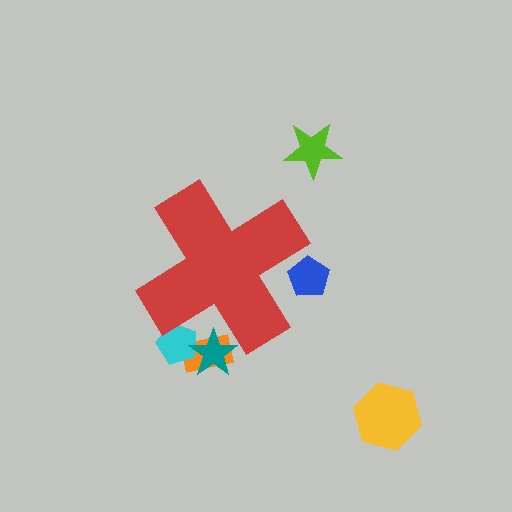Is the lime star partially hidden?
No, the lime star is fully visible.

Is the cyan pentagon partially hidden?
Yes, the cyan pentagon is partially hidden behind the red cross.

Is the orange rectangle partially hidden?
Yes, the orange rectangle is partially hidden behind the red cross.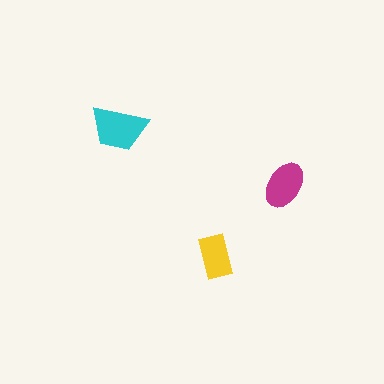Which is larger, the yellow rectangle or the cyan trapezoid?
The cyan trapezoid.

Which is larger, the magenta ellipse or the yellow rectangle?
The magenta ellipse.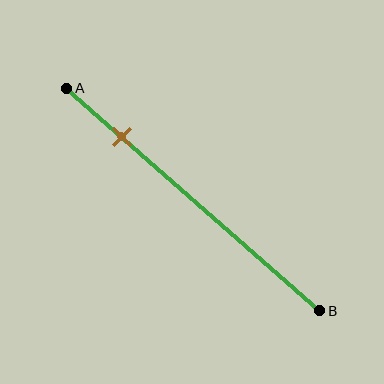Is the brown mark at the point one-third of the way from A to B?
No, the mark is at about 20% from A, not at the 33% one-third point.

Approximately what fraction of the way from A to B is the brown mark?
The brown mark is approximately 20% of the way from A to B.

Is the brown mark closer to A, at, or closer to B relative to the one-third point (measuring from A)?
The brown mark is closer to point A than the one-third point of segment AB.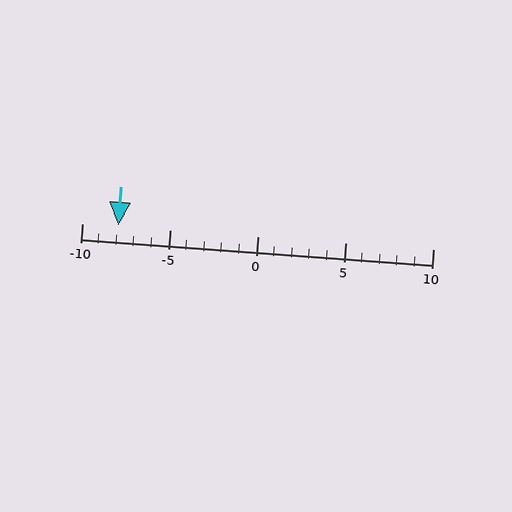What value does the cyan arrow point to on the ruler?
The cyan arrow points to approximately -8.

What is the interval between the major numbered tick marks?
The major tick marks are spaced 5 units apart.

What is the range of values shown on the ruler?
The ruler shows values from -10 to 10.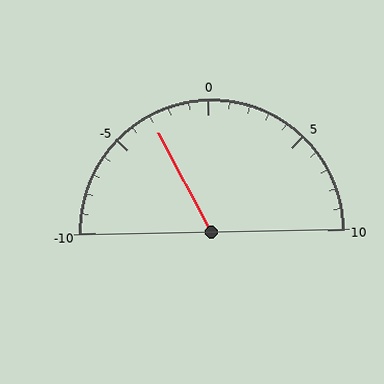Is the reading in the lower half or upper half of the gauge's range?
The reading is in the lower half of the range (-10 to 10).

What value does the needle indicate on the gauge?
The needle indicates approximately -3.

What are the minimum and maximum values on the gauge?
The gauge ranges from -10 to 10.